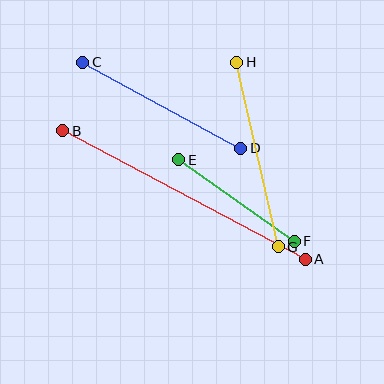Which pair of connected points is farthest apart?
Points A and B are farthest apart.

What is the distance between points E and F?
The distance is approximately 141 pixels.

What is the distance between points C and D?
The distance is approximately 180 pixels.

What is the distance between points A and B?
The distance is approximately 275 pixels.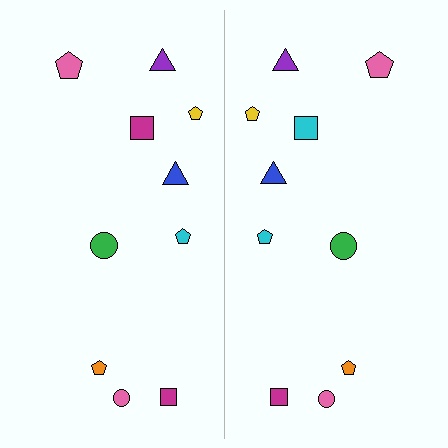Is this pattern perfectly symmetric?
No, the pattern is not perfectly symmetric. The cyan square on the right side breaks the symmetry — its mirror counterpart is magenta.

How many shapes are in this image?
There are 20 shapes in this image.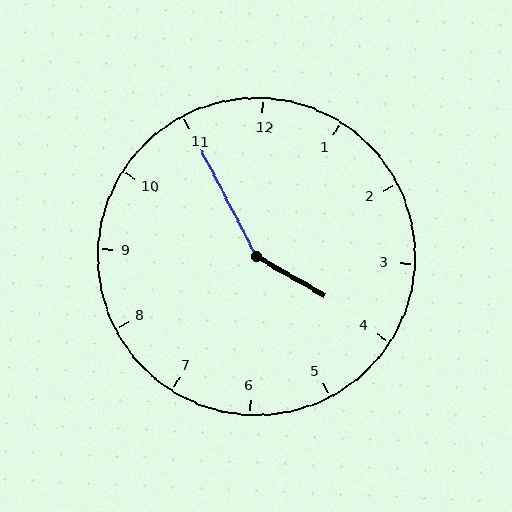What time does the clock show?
3:55.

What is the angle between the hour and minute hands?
Approximately 148 degrees.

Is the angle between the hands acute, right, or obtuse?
It is obtuse.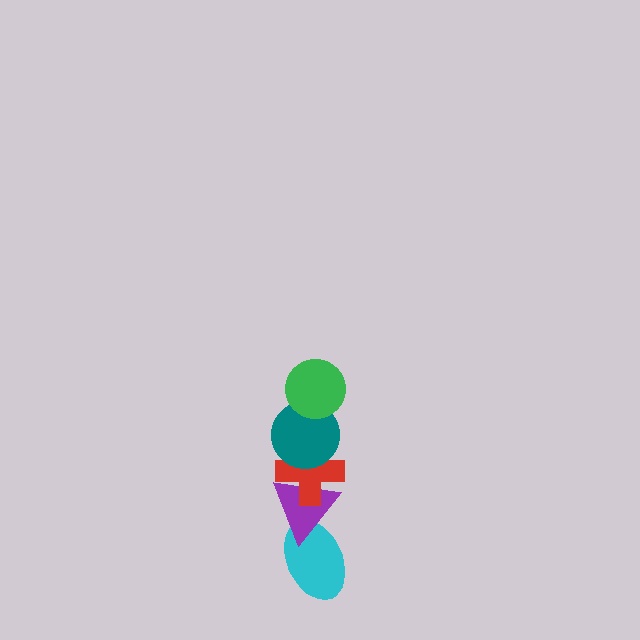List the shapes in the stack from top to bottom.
From top to bottom: the green circle, the teal circle, the red cross, the purple triangle, the cyan ellipse.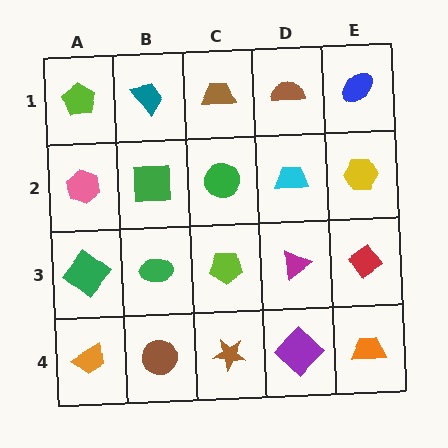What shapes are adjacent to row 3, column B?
A green square (row 2, column B), a brown circle (row 4, column B), a green diamond (row 3, column A), a lime pentagon (row 3, column C).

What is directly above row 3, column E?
A yellow hexagon.